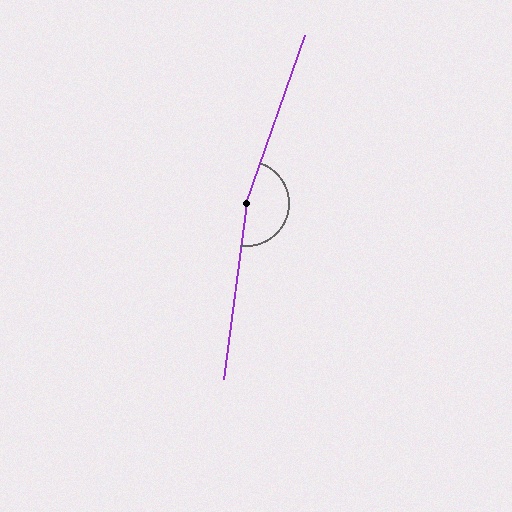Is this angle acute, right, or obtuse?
It is obtuse.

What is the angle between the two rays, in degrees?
Approximately 168 degrees.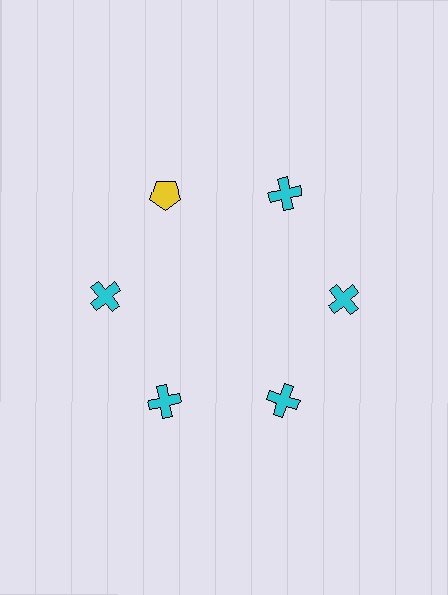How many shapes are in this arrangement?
There are 6 shapes arranged in a ring pattern.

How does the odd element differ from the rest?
It differs in both color (yellow instead of cyan) and shape (pentagon instead of cross).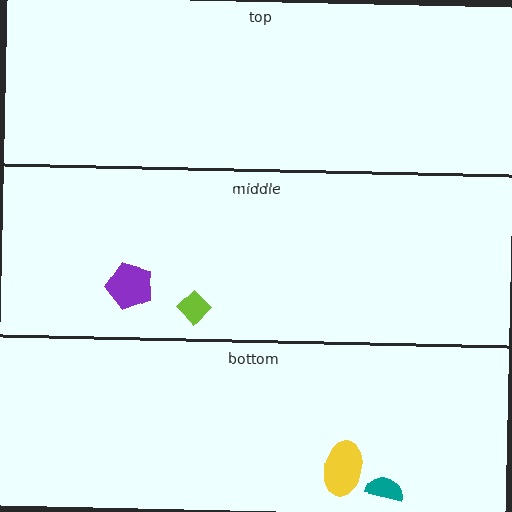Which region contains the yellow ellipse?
The bottom region.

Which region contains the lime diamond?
The middle region.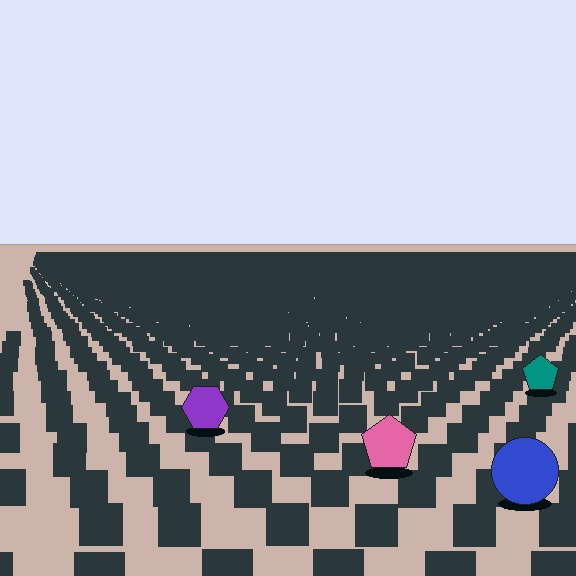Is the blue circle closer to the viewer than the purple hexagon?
Yes. The blue circle is closer — you can tell from the texture gradient: the ground texture is coarser near it.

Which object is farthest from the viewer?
The teal pentagon is farthest from the viewer. It appears smaller and the ground texture around it is denser.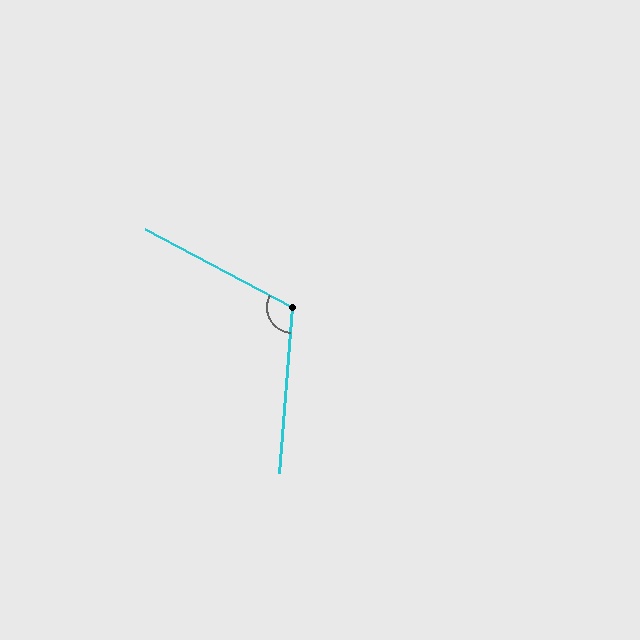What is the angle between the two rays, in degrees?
Approximately 113 degrees.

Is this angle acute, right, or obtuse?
It is obtuse.